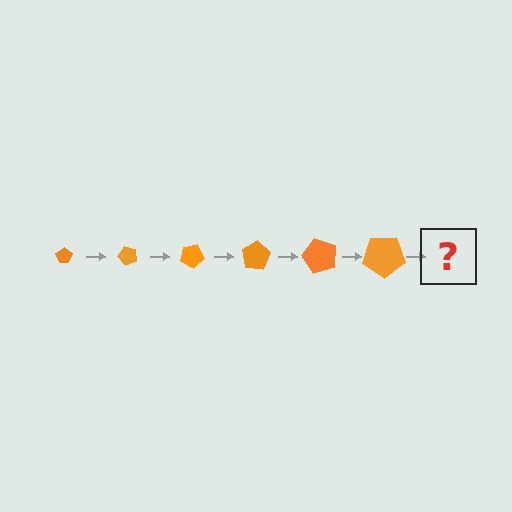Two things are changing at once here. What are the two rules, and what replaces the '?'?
The two rules are that the pentagon grows larger each step and it rotates 50 degrees each step. The '?' should be a pentagon, larger than the previous one and rotated 300 degrees from the start.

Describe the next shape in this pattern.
It should be a pentagon, larger than the previous one and rotated 300 degrees from the start.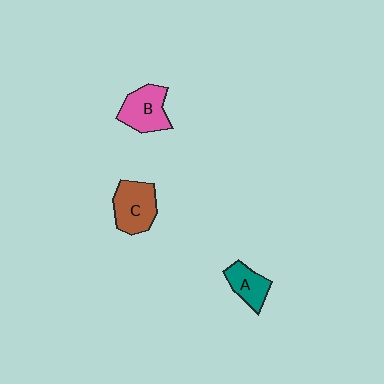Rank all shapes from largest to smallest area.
From largest to smallest: C (brown), B (pink), A (teal).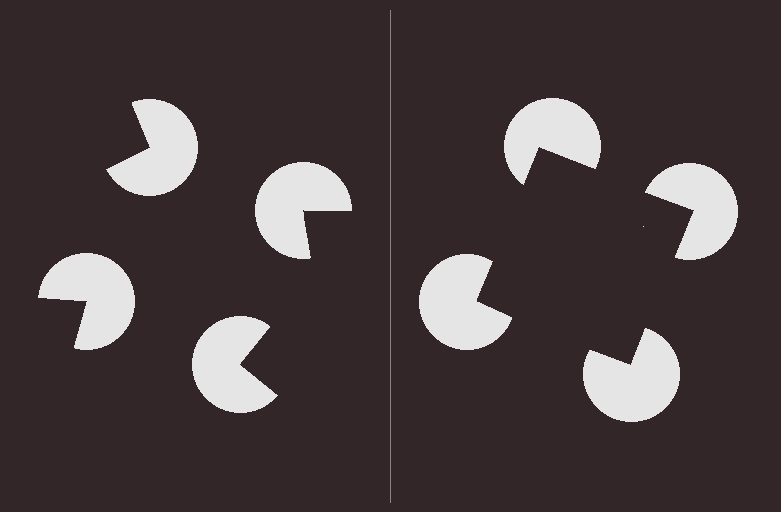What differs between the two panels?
The pac-man discs are positioned identically on both sides; only the wedge orientations differ. On the right they align to a square; on the left they are misaligned.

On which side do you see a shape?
An illusory square appears on the right side. On the left side the wedge cuts are rotated, so no coherent shape forms.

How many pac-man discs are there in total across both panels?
8 — 4 on each side.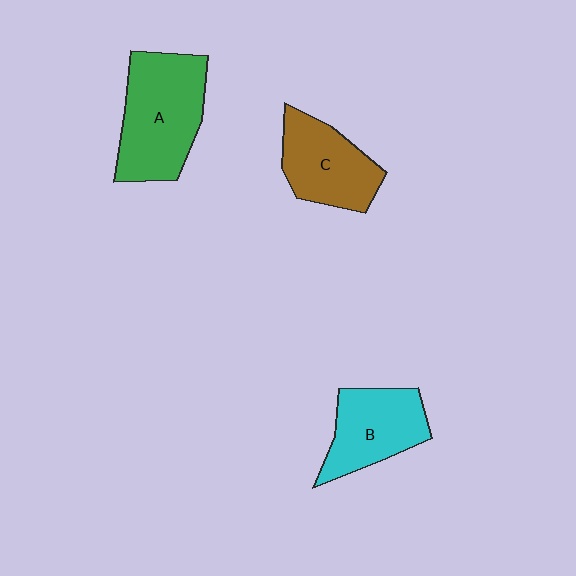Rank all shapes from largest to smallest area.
From largest to smallest: A (green), C (brown), B (cyan).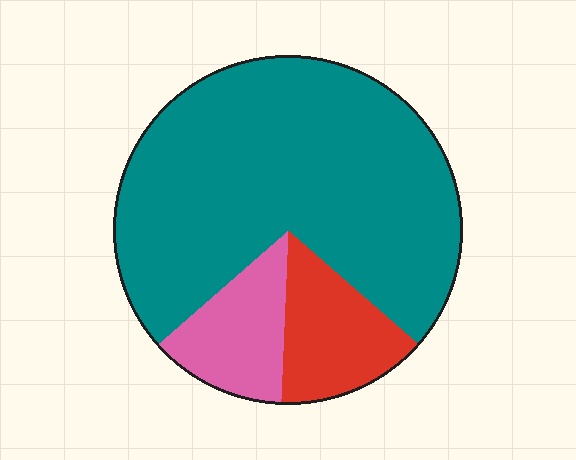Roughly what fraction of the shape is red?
Red covers around 15% of the shape.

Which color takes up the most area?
Teal, at roughly 75%.